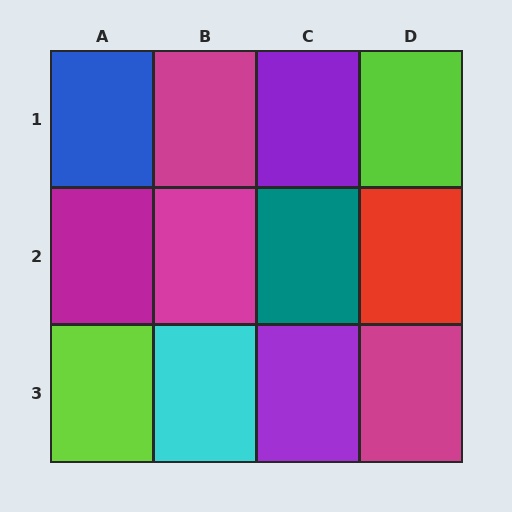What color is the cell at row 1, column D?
Lime.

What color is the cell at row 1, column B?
Magenta.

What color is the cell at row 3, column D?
Magenta.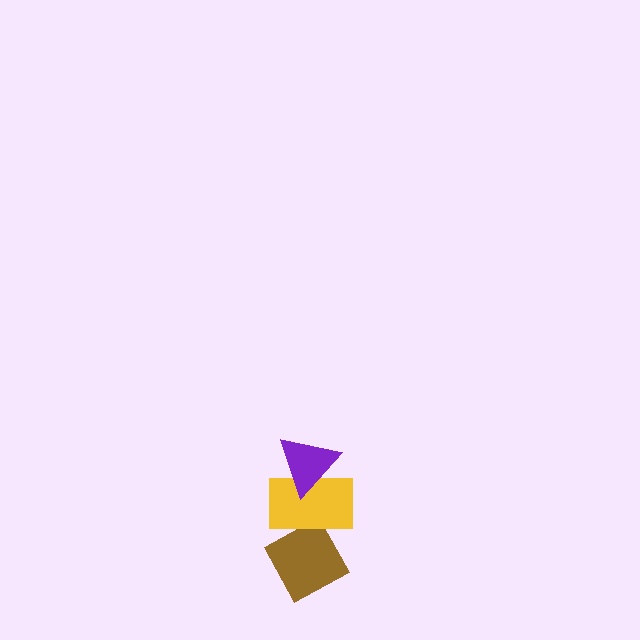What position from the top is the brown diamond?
The brown diamond is 3rd from the top.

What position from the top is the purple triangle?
The purple triangle is 1st from the top.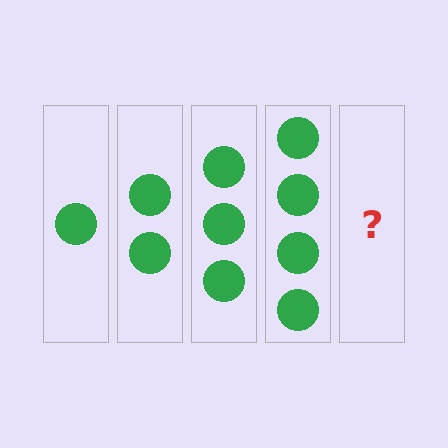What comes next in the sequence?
The next element should be 5 circles.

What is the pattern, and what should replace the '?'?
The pattern is that each step adds one more circle. The '?' should be 5 circles.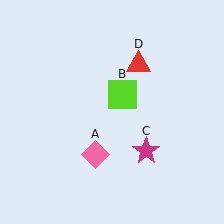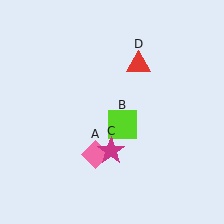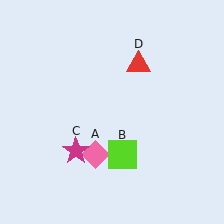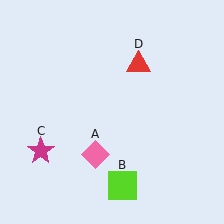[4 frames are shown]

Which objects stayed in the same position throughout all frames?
Pink diamond (object A) and red triangle (object D) remained stationary.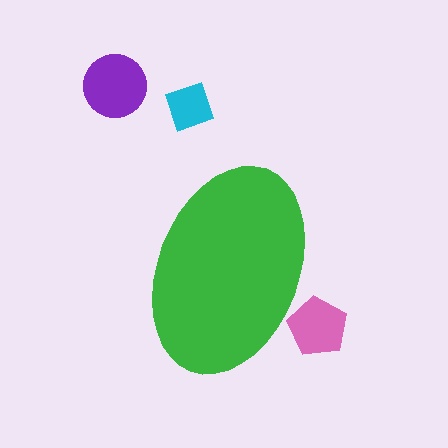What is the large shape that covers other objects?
A green ellipse.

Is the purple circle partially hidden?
No, the purple circle is fully visible.